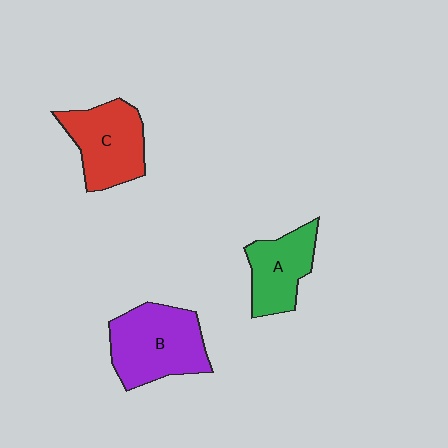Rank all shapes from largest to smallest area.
From largest to smallest: B (purple), C (red), A (green).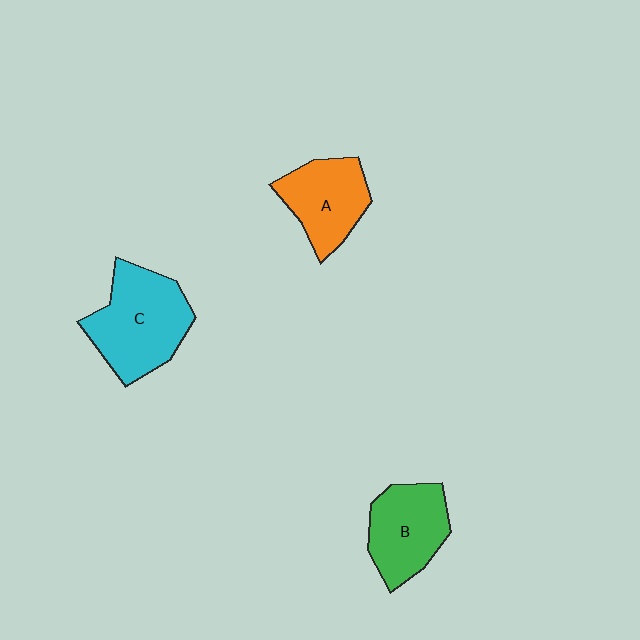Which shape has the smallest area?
Shape A (orange).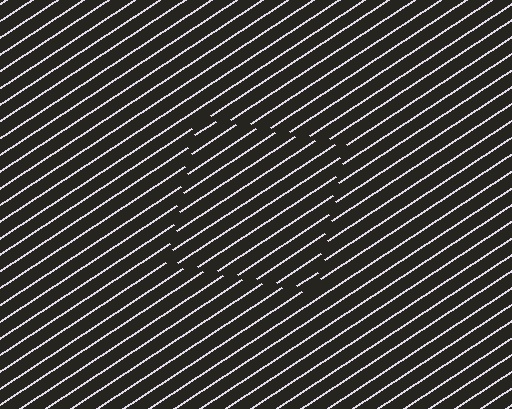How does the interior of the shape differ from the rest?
The interior of the shape contains the same grating, shifted by half a period — the contour is defined by the phase discontinuity where line-ends from the inner and outer gratings abut.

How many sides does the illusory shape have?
4 sides — the line-ends trace a square.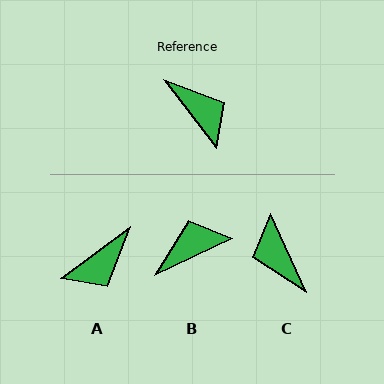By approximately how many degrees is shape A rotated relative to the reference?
Approximately 91 degrees clockwise.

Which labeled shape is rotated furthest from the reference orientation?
C, about 167 degrees away.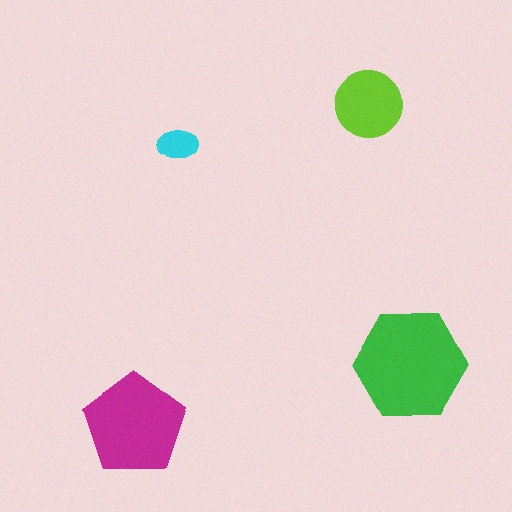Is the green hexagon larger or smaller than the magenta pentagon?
Larger.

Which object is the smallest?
The cyan ellipse.